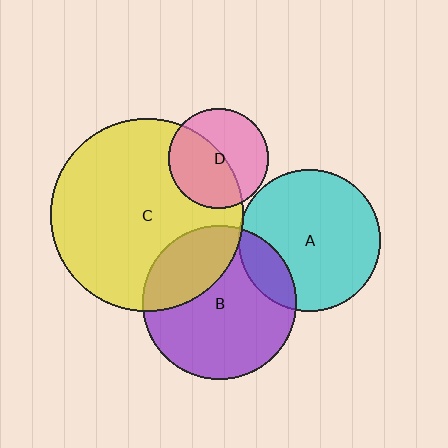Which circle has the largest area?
Circle C (yellow).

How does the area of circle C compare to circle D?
Approximately 3.8 times.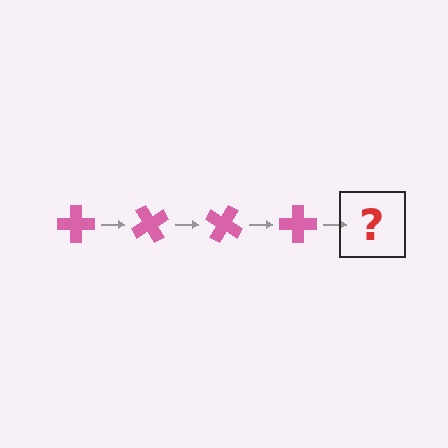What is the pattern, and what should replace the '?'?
The pattern is that the cross rotates 60 degrees each step. The '?' should be a pink cross rotated 240 degrees.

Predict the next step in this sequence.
The next step is a pink cross rotated 240 degrees.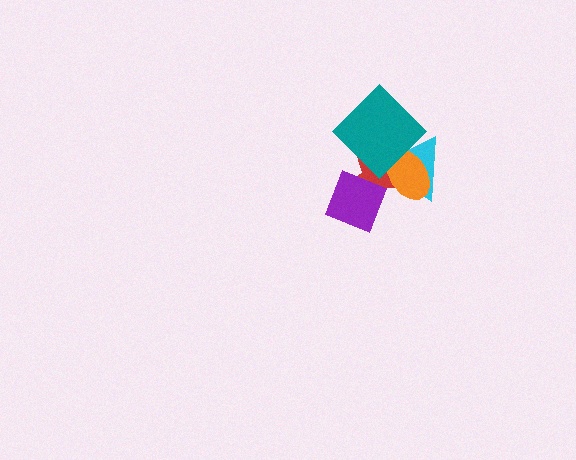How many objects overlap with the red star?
4 objects overlap with the red star.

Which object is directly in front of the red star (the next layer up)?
The cyan triangle is directly in front of the red star.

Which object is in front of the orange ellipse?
The teal diamond is in front of the orange ellipse.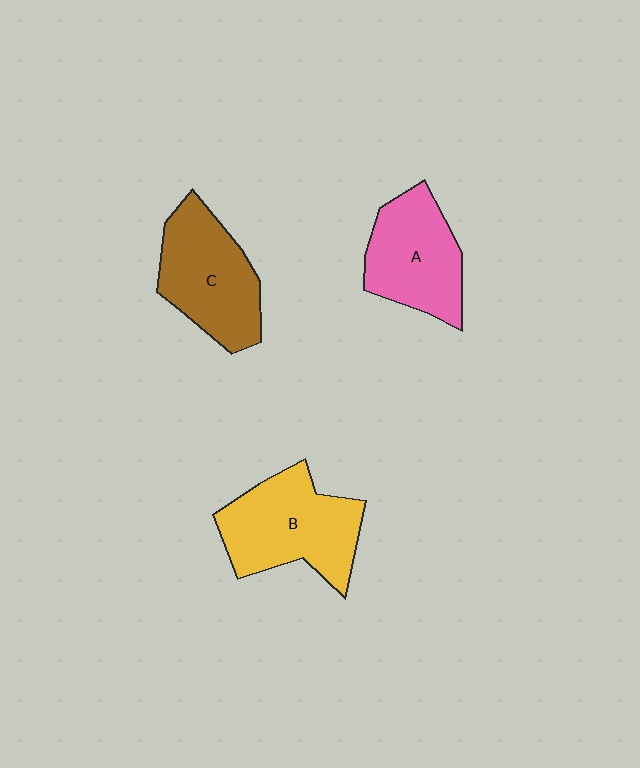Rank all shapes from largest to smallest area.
From largest to smallest: B (yellow), C (brown), A (pink).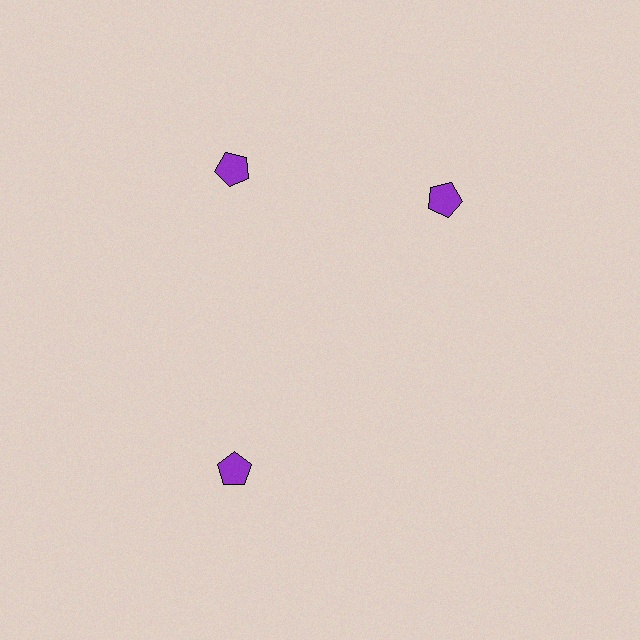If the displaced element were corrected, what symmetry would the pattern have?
It would have 3-fold rotational symmetry — the pattern would map onto itself every 120 degrees.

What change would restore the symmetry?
The symmetry would be restored by rotating it back into even spacing with its neighbors so that all 3 pentagons sit at equal angles and equal distance from the center.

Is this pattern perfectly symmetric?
No. The 3 purple pentagons are arranged in a ring, but one element near the 3 o'clock position is rotated out of alignment along the ring, breaking the 3-fold rotational symmetry.